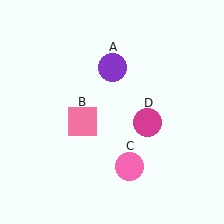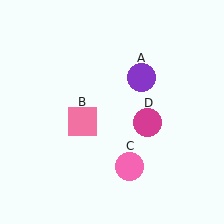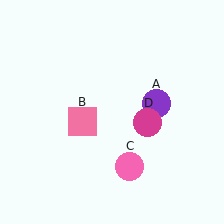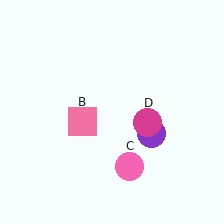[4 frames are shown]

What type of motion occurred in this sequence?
The purple circle (object A) rotated clockwise around the center of the scene.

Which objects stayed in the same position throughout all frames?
Pink square (object B) and pink circle (object C) and magenta circle (object D) remained stationary.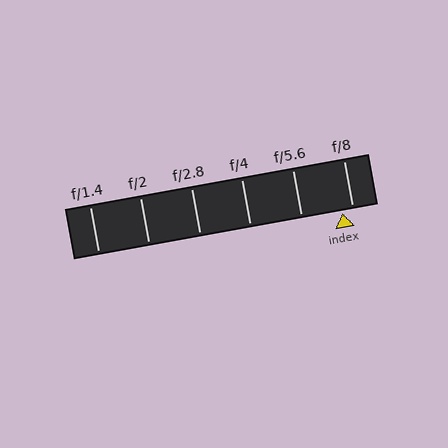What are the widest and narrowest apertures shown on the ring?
The widest aperture shown is f/1.4 and the narrowest is f/8.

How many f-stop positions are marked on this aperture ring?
There are 6 f-stop positions marked.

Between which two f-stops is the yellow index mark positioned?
The index mark is between f/5.6 and f/8.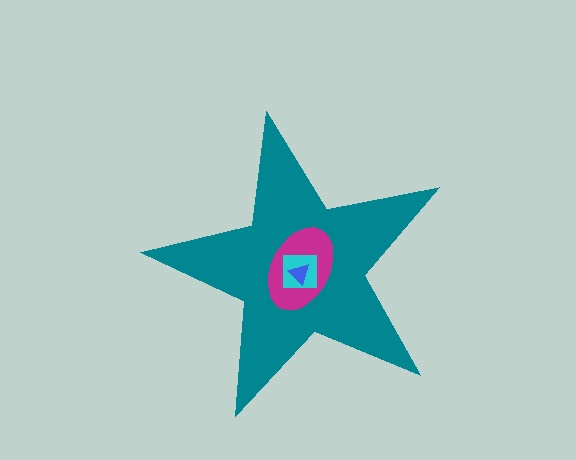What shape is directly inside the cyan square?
The blue triangle.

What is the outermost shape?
The teal star.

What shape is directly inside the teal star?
The magenta ellipse.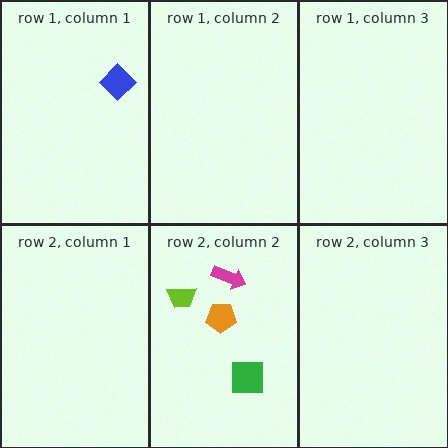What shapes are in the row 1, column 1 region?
The blue diamond.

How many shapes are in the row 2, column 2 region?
4.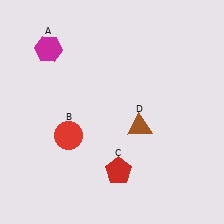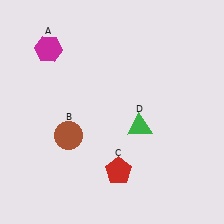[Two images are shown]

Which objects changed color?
B changed from red to brown. D changed from brown to green.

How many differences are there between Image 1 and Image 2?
There are 2 differences between the two images.